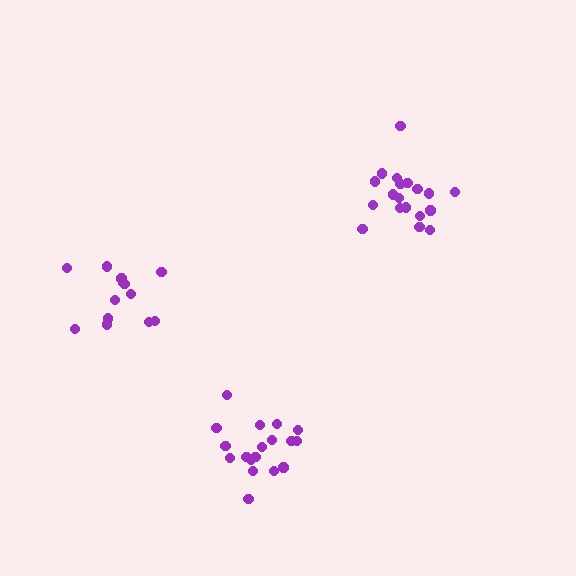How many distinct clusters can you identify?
There are 3 distinct clusters.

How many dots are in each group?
Group 1: 18 dots, Group 2: 13 dots, Group 3: 19 dots (50 total).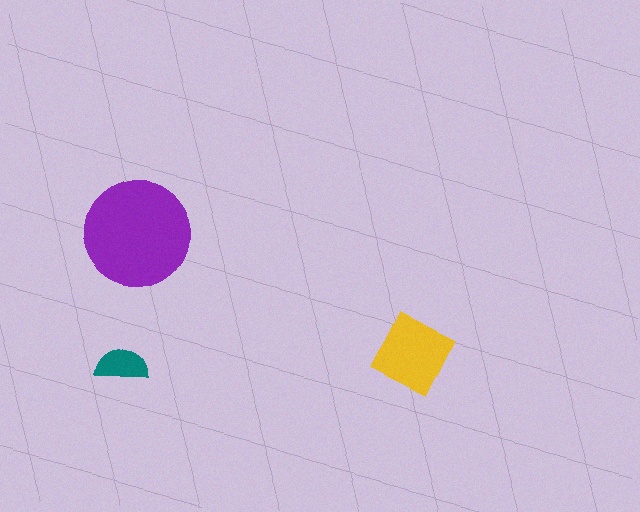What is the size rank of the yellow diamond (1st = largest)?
2nd.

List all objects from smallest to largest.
The teal semicircle, the yellow diamond, the purple circle.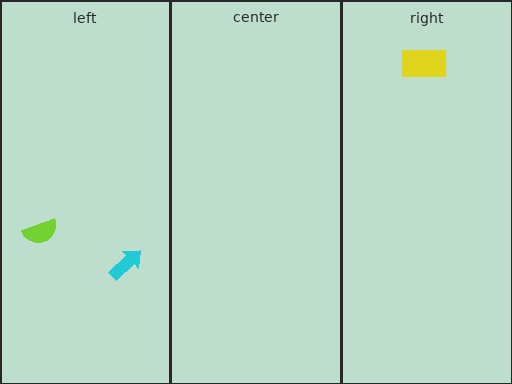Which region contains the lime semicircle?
The left region.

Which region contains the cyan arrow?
The left region.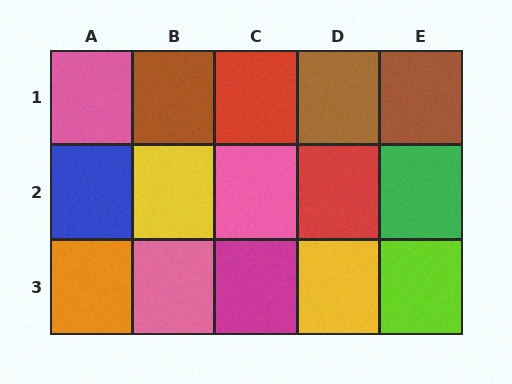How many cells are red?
2 cells are red.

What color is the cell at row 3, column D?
Yellow.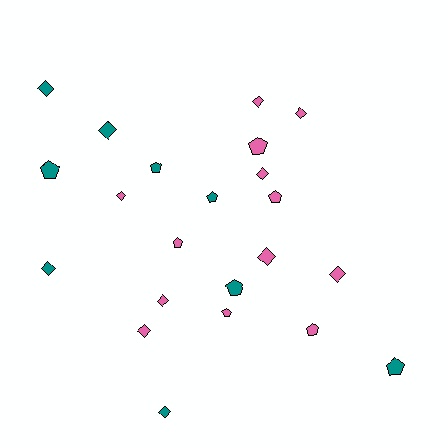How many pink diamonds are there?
There are 8 pink diamonds.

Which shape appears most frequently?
Diamond, with 12 objects.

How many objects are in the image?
There are 22 objects.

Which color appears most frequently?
Pink, with 13 objects.